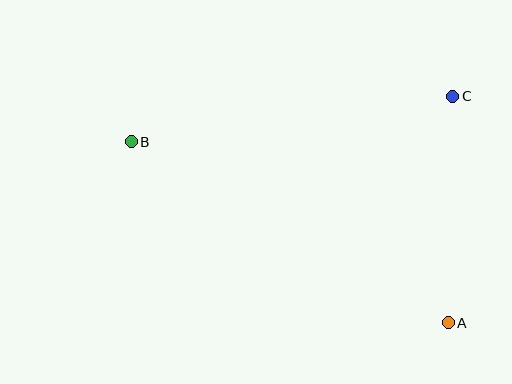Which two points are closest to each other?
Points A and C are closest to each other.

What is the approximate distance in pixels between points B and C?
The distance between B and C is approximately 325 pixels.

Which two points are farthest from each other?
Points A and B are farthest from each other.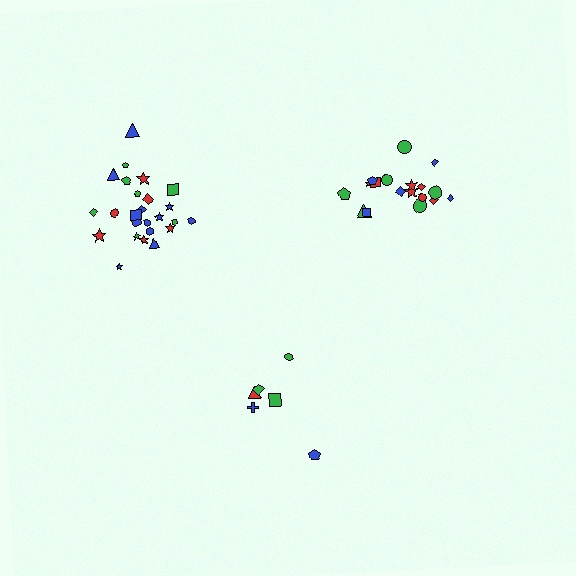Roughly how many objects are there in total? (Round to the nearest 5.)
Roughly 50 objects in total.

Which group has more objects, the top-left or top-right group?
The top-left group.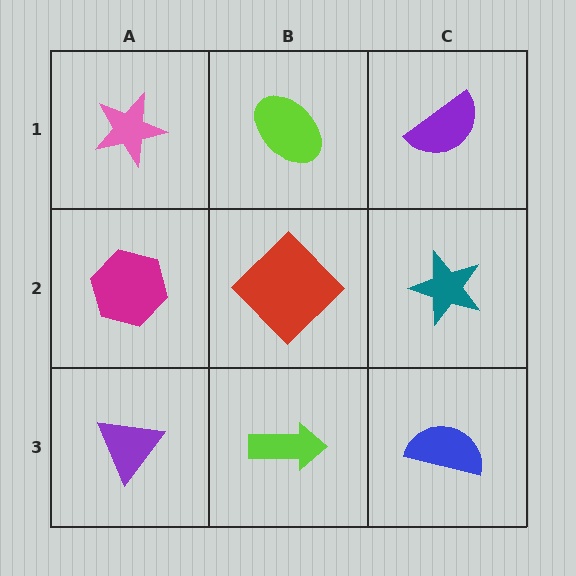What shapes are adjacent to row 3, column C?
A teal star (row 2, column C), a lime arrow (row 3, column B).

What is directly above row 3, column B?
A red diamond.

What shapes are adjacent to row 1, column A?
A magenta hexagon (row 2, column A), a lime ellipse (row 1, column B).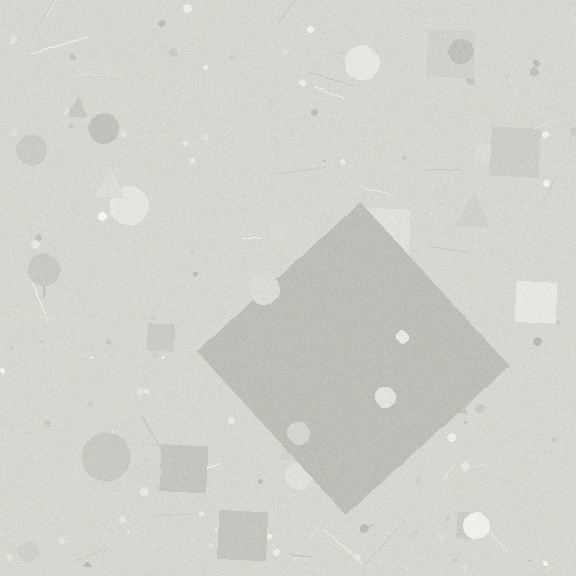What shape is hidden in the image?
A diamond is hidden in the image.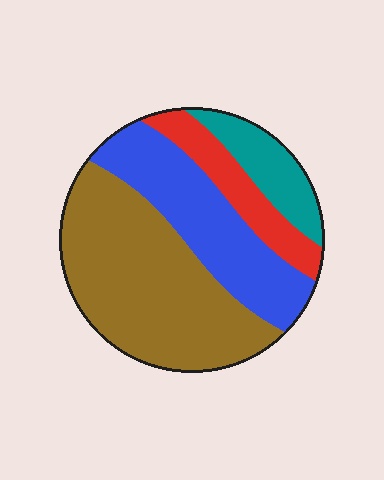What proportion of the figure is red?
Red covers about 15% of the figure.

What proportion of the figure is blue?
Blue covers around 30% of the figure.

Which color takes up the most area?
Brown, at roughly 45%.